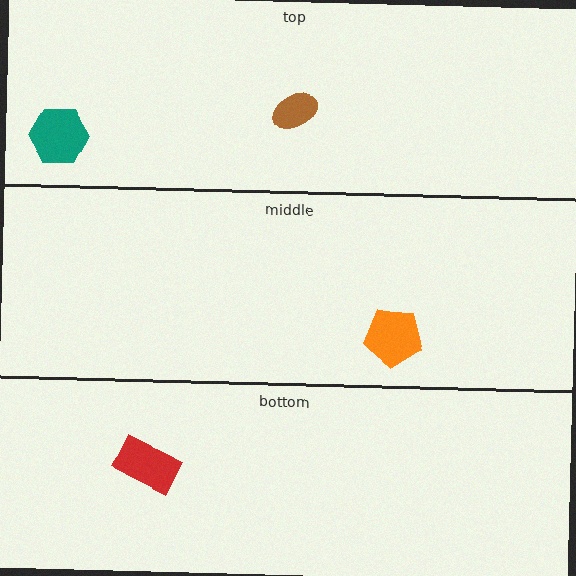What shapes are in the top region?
The teal hexagon, the brown ellipse.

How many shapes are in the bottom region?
1.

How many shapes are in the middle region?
1.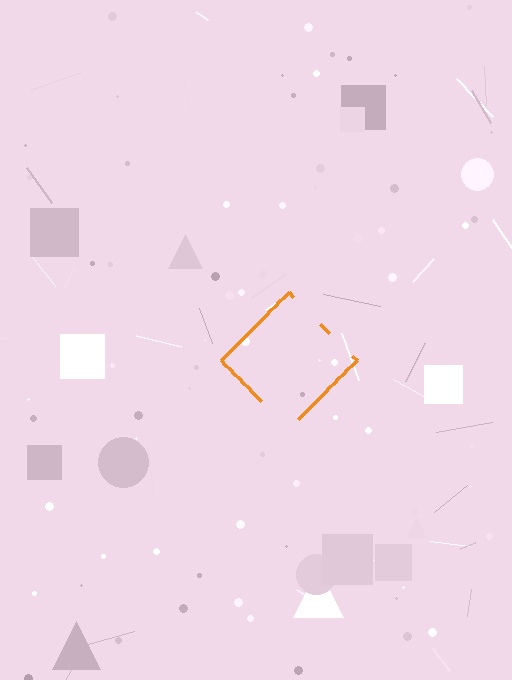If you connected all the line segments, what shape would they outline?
They would outline a diamond.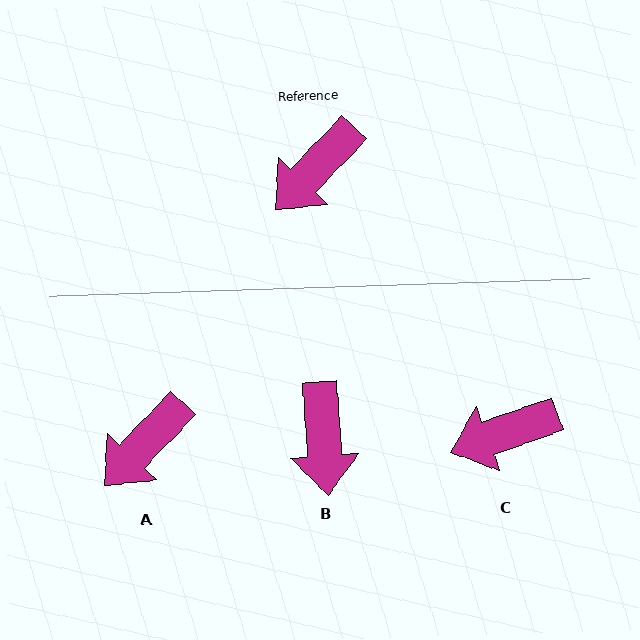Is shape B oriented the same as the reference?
No, it is off by about 47 degrees.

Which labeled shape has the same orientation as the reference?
A.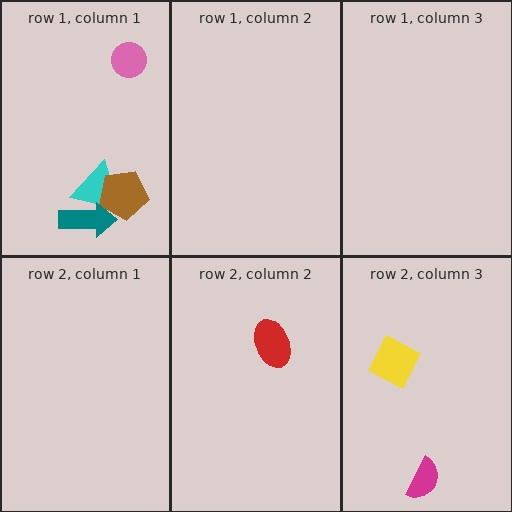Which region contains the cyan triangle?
The row 1, column 1 region.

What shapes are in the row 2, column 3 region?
The yellow diamond, the magenta semicircle.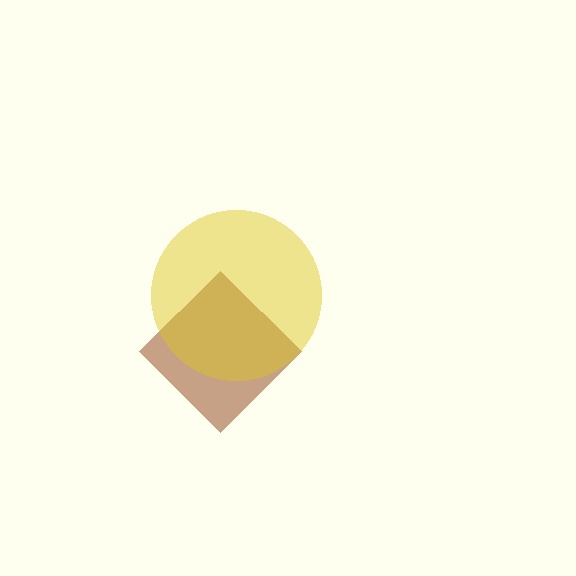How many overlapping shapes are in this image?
There are 2 overlapping shapes in the image.